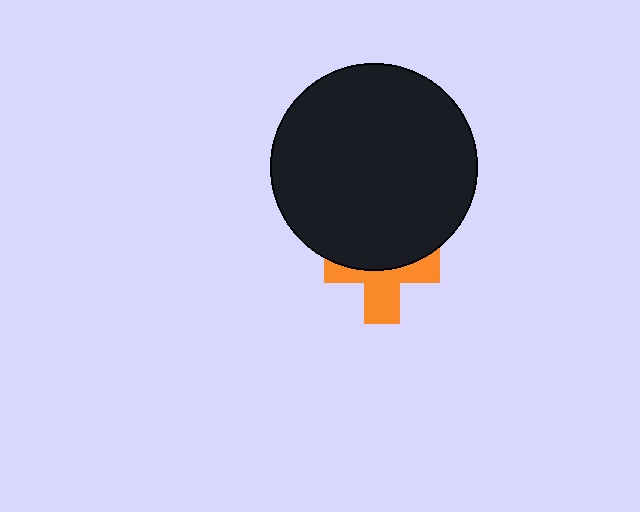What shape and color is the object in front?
The object in front is a black circle.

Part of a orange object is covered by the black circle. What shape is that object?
It is a cross.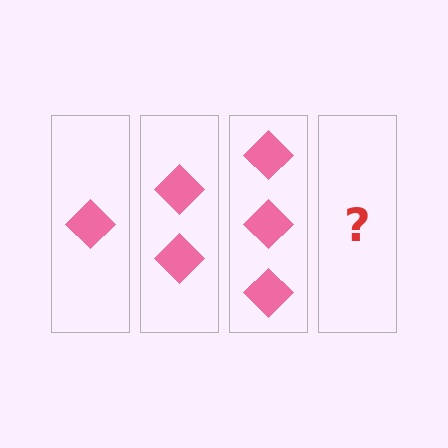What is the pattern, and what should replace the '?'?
The pattern is that each step adds one more diamond. The '?' should be 4 diamonds.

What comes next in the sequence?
The next element should be 4 diamonds.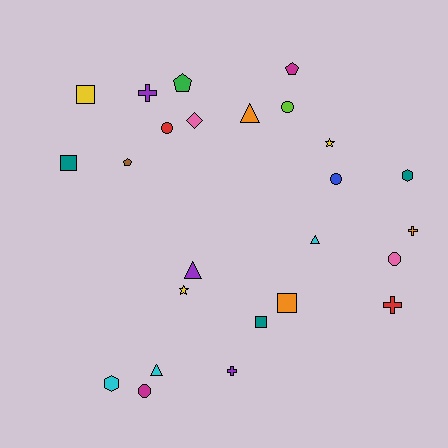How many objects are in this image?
There are 25 objects.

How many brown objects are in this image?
There is 1 brown object.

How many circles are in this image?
There are 5 circles.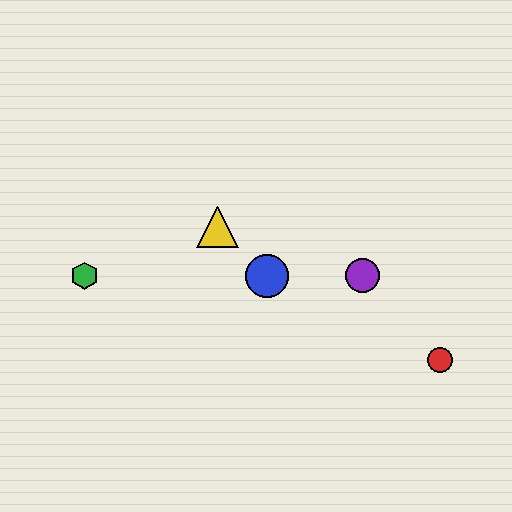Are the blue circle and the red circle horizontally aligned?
No, the blue circle is at y≈276 and the red circle is at y≈360.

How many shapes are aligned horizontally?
3 shapes (the blue circle, the green hexagon, the purple circle) are aligned horizontally.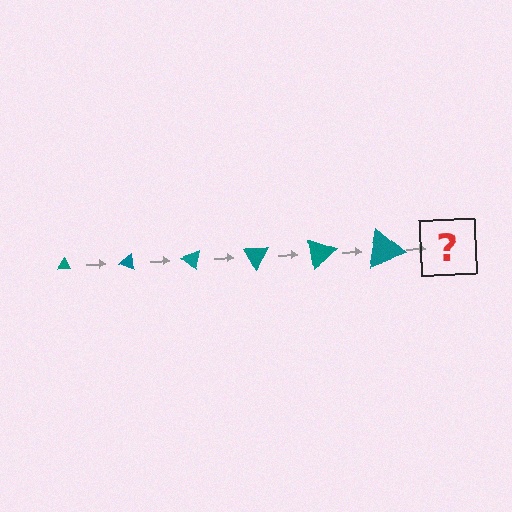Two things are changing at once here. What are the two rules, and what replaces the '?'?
The two rules are that the triangle grows larger each step and it rotates 20 degrees each step. The '?' should be a triangle, larger than the previous one and rotated 120 degrees from the start.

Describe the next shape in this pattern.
It should be a triangle, larger than the previous one and rotated 120 degrees from the start.